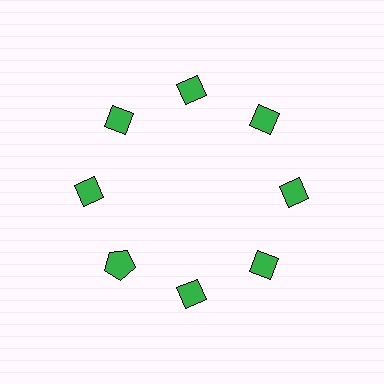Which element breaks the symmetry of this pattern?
The green pentagon at roughly the 8 o'clock position breaks the symmetry. All other shapes are green diamonds.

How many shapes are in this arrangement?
There are 8 shapes arranged in a ring pattern.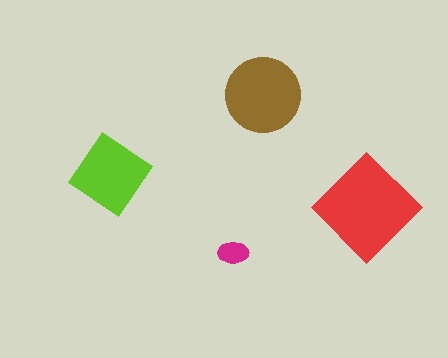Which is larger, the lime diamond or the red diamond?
The red diamond.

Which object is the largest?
The red diamond.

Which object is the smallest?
The magenta ellipse.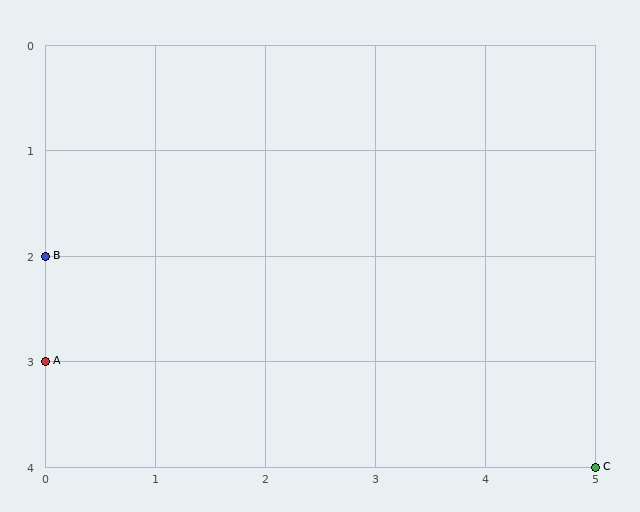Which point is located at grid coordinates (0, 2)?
Point B is at (0, 2).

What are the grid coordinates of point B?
Point B is at grid coordinates (0, 2).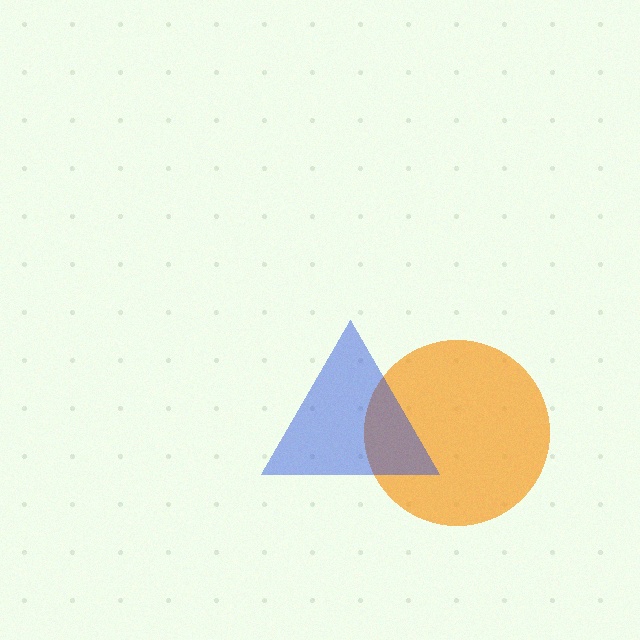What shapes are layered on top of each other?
The layered shapes are: an orange circle, a blue triangle.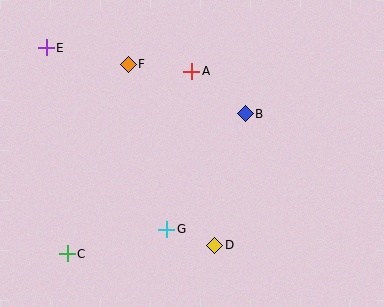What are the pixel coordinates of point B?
Point B is at (245, 114).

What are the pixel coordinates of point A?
Point A is at (192, 71).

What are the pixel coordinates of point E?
Point E is at (46, 48).